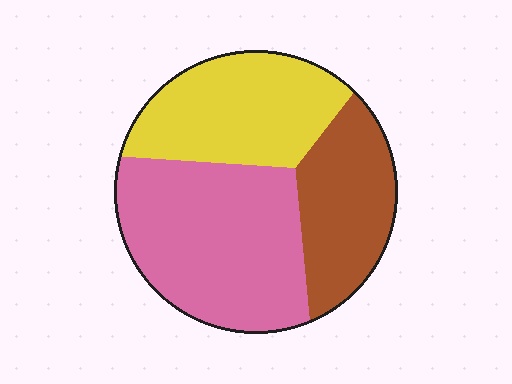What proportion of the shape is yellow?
Yellow takes up between a quarter and a half of the shape.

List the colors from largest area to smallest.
From largest to smallest: pink, yellow, brown.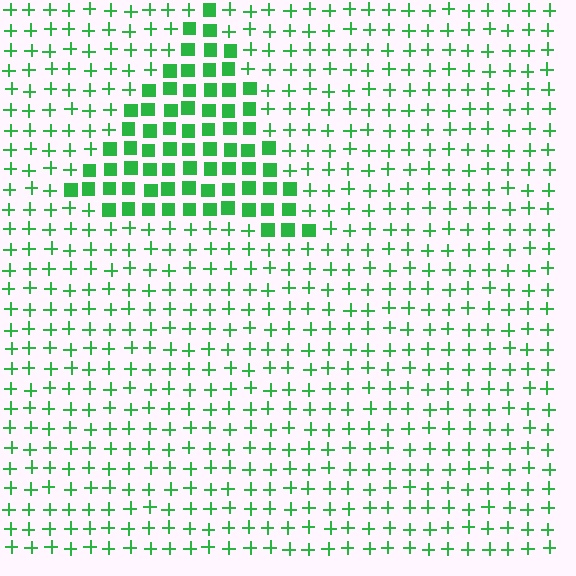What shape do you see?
I see a triangle.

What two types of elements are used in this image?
The image uses squares inside the triangle region and plus signs outside it.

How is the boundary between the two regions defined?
The boundary is defined by a change in element shape: squares inside vs. plus signs outside. All elements share the same color and spacing.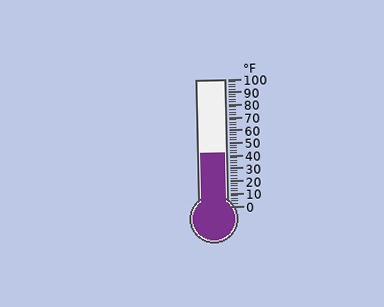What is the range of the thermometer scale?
The thermometer scale ranges from 0°F to 100°F.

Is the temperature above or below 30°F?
The temperature is above 30°F.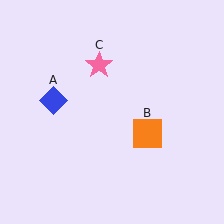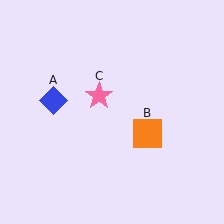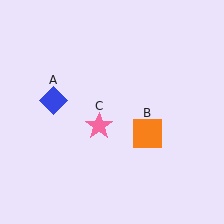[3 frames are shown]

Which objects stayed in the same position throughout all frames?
Blue diamond (object A) and orange square (object B) remained stationary.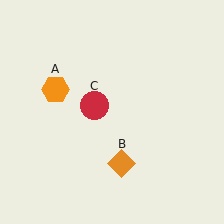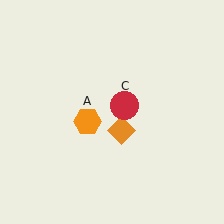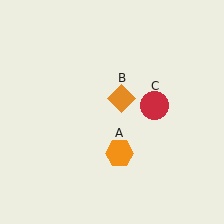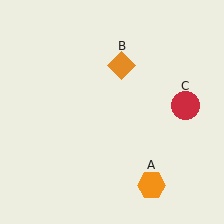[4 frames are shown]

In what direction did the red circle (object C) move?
The red circle (object C) moved right.